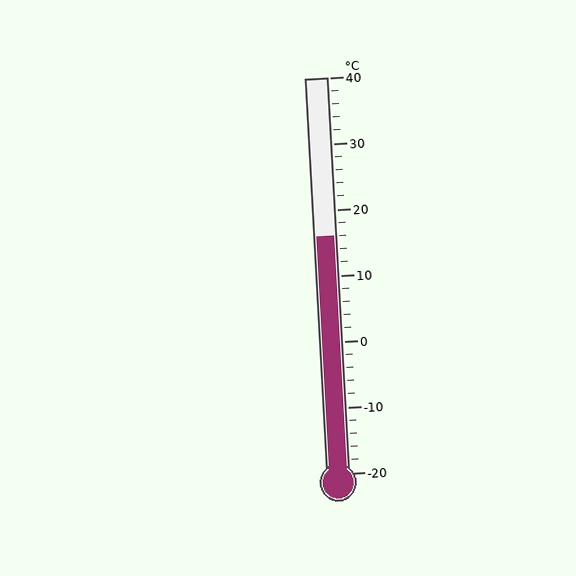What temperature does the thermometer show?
The thermometer shows approximately 16°C.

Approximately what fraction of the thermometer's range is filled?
The thermometer is filled to approximately 60% of its range.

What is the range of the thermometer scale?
The thermometer scale ranges from -20°C to 40°C.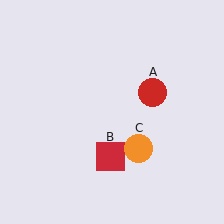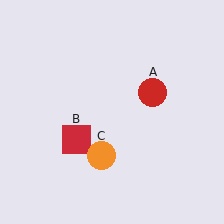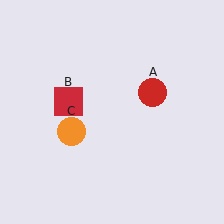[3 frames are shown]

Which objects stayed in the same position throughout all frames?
Red circle (object A) remained stationary.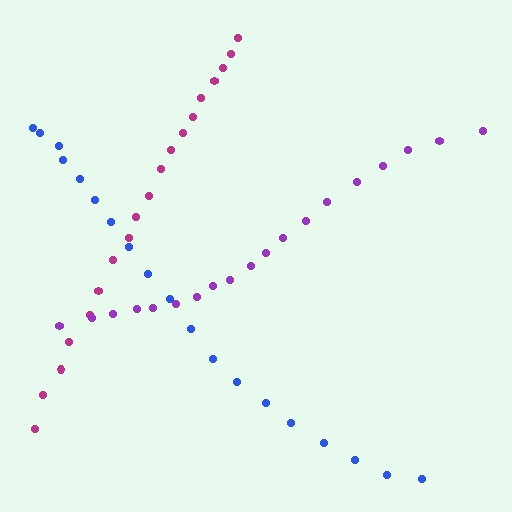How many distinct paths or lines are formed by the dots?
There are 3 distinct paths.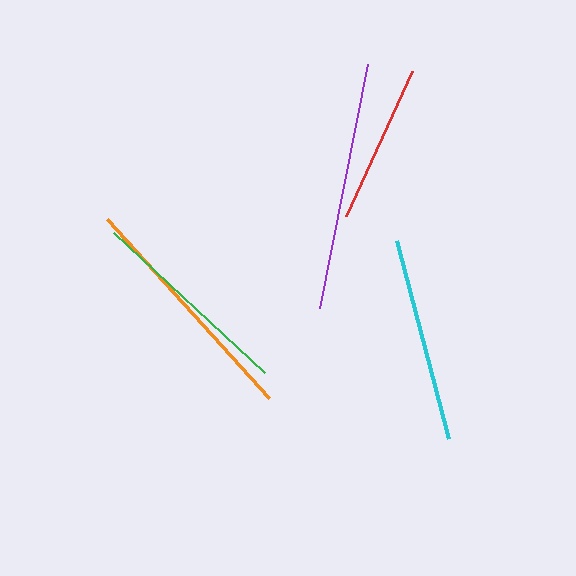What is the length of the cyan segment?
The cyan segment is approximately 204 pixels long.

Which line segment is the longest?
The purple line is the longest at approximately 248 pixels.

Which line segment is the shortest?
The red line is the shortest at approximately 159 pixels.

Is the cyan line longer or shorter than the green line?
The green line is longer than the cyan line.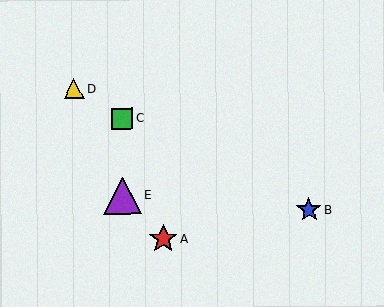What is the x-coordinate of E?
Object E is at x≈123.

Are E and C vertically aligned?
Yes, both are at x≈123.